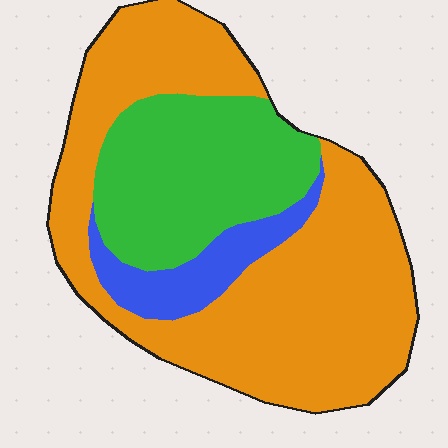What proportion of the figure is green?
Green covers 29% of the figure.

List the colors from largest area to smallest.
From largest to smallest: orange, green, blue.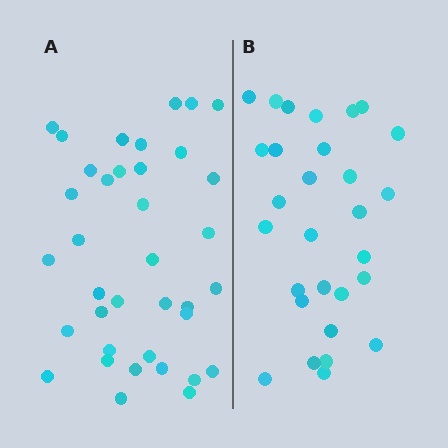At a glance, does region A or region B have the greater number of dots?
Region A (the left region) has more dots.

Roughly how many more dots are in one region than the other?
Region A has roughly 8 or so more dots than region B.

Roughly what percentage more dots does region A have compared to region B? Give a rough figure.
About 30% more.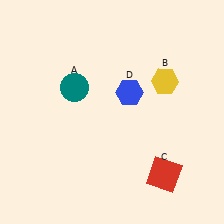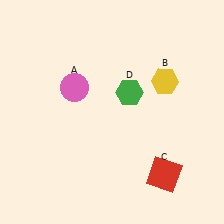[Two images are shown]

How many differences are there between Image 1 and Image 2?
There are 2 differences between the two images.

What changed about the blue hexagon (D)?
In Image 1, D is blue. In Image 2, it changed to green.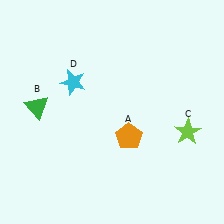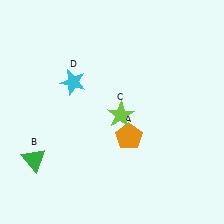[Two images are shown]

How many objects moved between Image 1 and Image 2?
2 objects moved between the two images.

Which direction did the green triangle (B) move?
The green triangle (B) moved down.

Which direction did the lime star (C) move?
The lime star (C) moved left.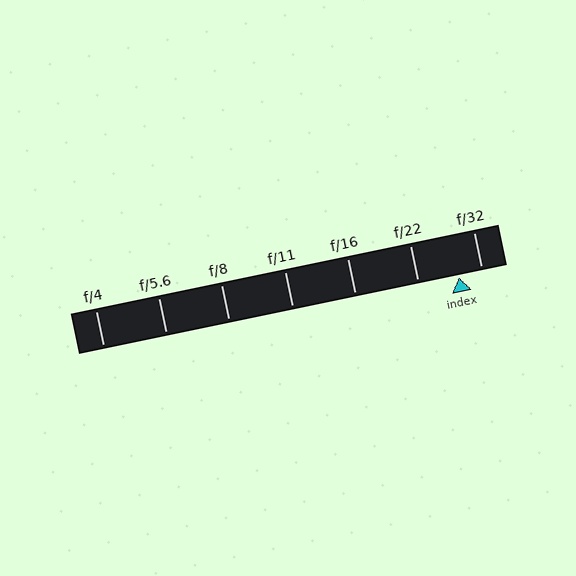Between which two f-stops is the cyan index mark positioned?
The index mark is between f/22 and f/32.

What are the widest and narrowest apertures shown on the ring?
The widest aperture shown is f/4 and the narrowest is f/32.